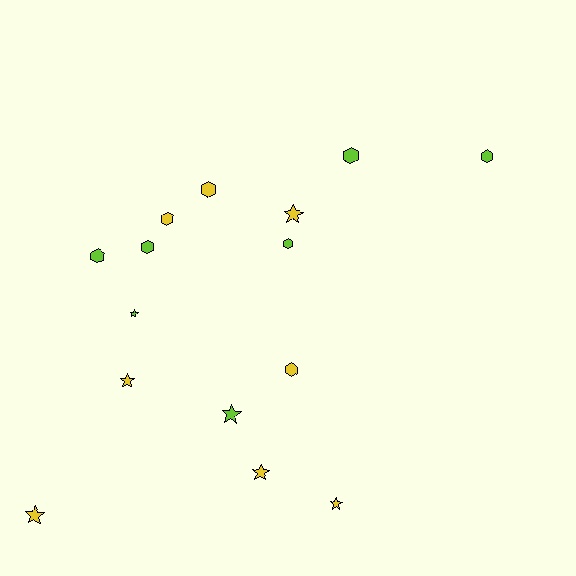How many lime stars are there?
There are 2 lime stars.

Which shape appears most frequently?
Hexagon, with 8 objects.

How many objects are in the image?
There are 15 objects.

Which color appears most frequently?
Yellow, with 8 objects.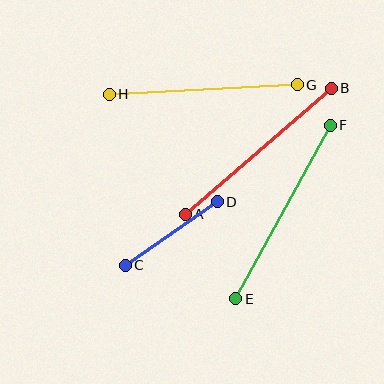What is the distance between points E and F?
The distance is approximately 198 pixels.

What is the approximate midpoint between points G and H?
The midpoint is at approximately (203, 89) pixels.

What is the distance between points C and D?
The distance is approximately 112 pixels.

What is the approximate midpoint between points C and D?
The midpoint is at approximately (171, 234) pixels.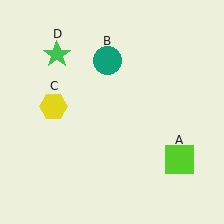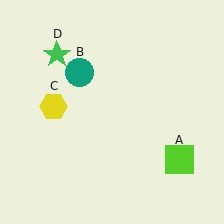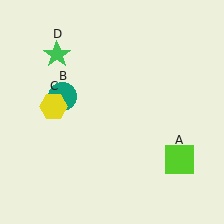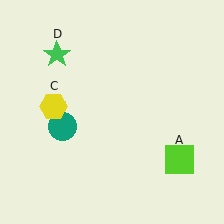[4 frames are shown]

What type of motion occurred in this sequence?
The teal circle (object B) rotated counterclockwise around the center of the scene.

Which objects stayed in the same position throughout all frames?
Lime square (object A) and yellow hexagon (object C) and green star (object D) remained stationary.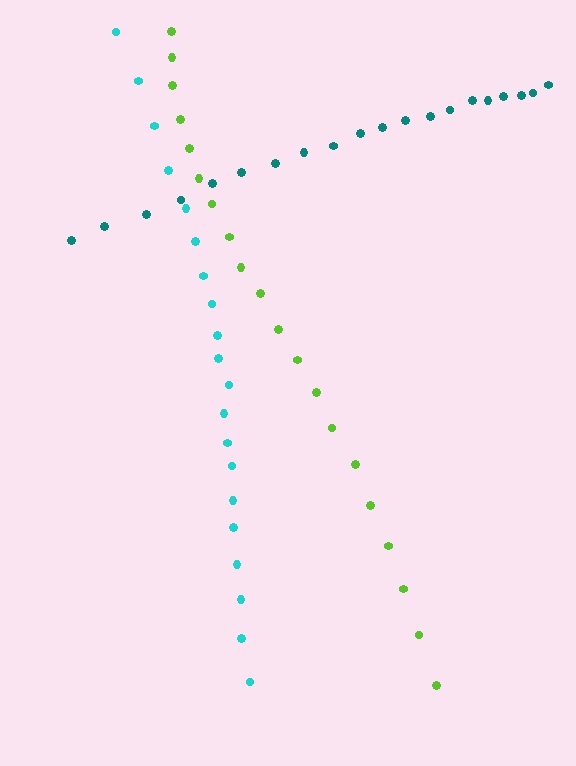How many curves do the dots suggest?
There are 3 distinct paths.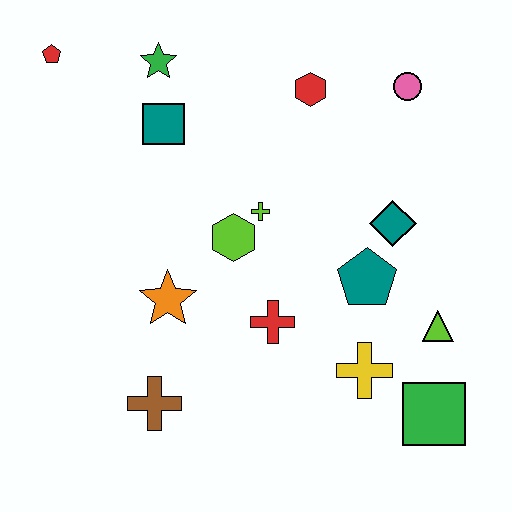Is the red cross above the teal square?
No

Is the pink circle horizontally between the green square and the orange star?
Yes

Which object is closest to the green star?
The teal square is closest to the green star.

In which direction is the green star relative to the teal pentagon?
The green star is above the teal pentagon.